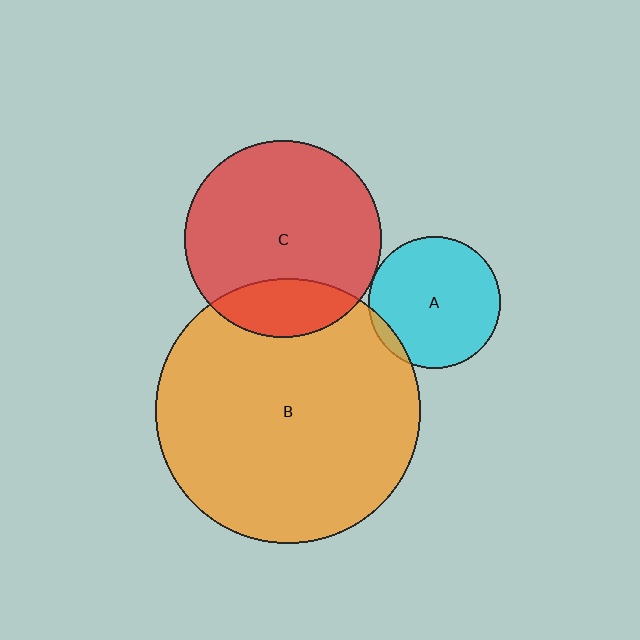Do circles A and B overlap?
Yes.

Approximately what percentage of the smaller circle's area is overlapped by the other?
Approximately 5%.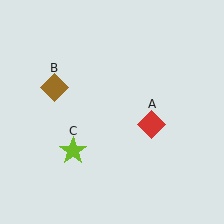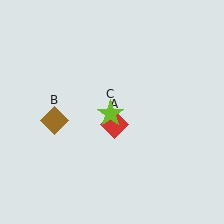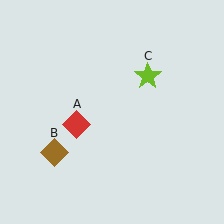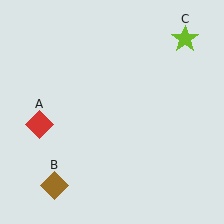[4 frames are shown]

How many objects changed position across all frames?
3 objects changed position: red diamond (object A), brown diamond (object B), lime star (object C).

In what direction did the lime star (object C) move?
The lime star (object C) moved up and to the right.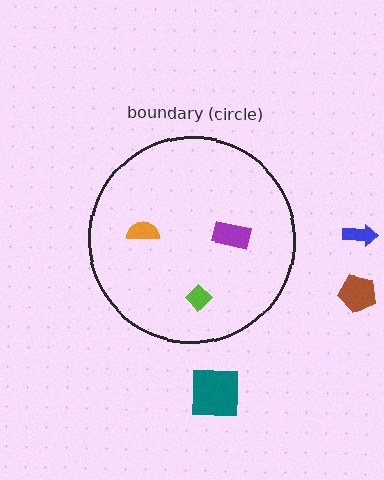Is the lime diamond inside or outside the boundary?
Inside.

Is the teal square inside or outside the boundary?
Outside.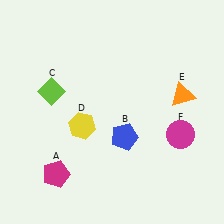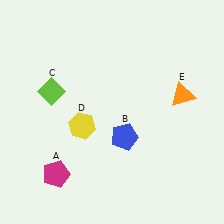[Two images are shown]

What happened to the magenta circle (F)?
The magenta circle (F) was removed in Image 2. It was in the bottom-right area of Image 1.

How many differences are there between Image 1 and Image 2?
There is 1 difference between the two images.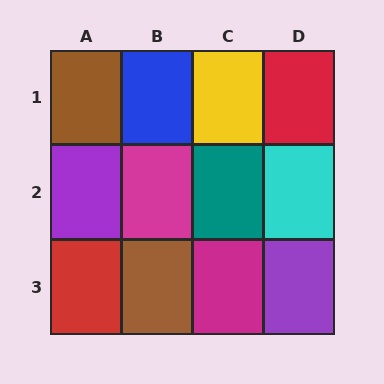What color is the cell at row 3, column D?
Purple.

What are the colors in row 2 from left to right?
Purple, magenta, teal, cyan.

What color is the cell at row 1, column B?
Blue.